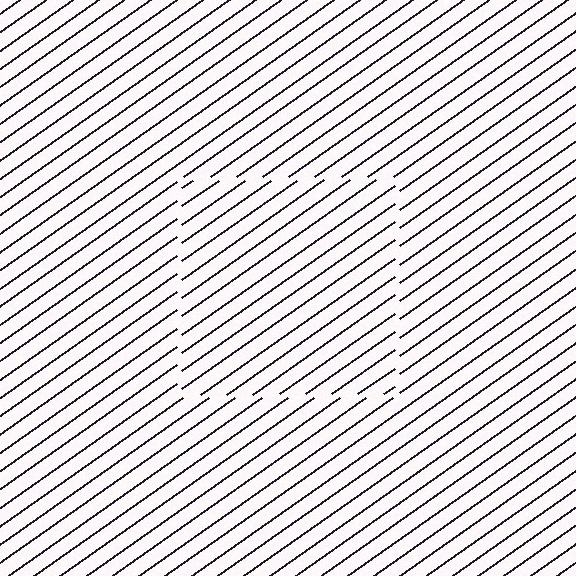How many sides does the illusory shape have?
4 sides — the line-ends trace a square.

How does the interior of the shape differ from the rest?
The interior of the shape contains the same grating, shifted by half a period — the contour is defined by the phase discontinuity where line-ends from the inner and outer gratings abut.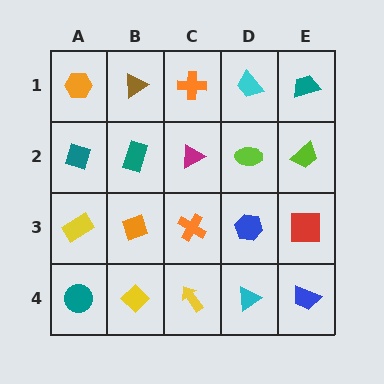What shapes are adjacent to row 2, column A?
An orange hexagon (row 1, column A), a yellow rectangle (row 3, column A), a teal rectangle (row 2, column B).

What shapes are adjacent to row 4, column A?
A yellow rectangle (row 3, column A), a yellow diamond (row 4, column B).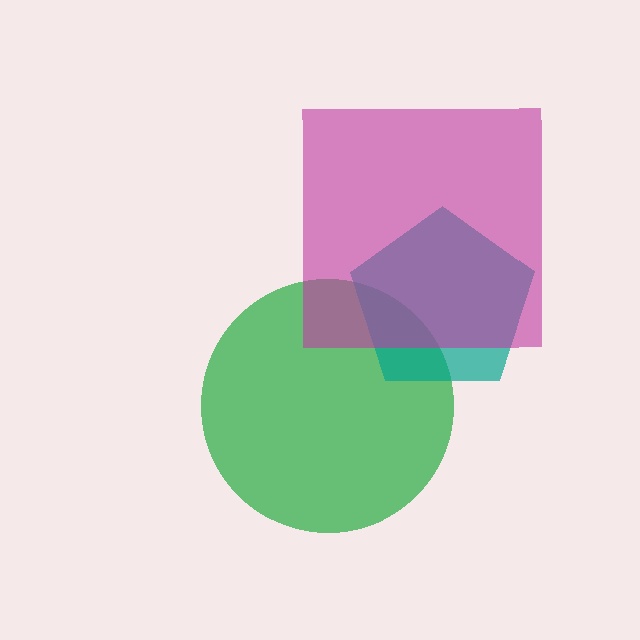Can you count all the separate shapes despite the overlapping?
Yes, there are 3 separate shapes.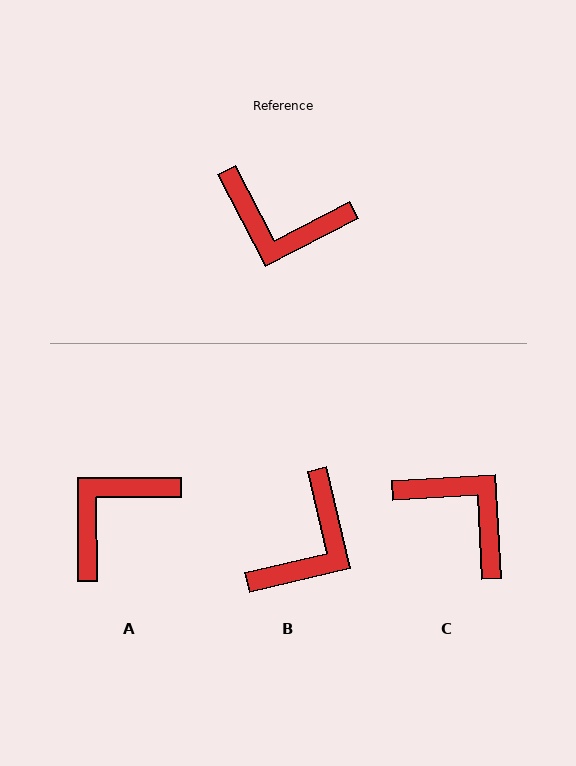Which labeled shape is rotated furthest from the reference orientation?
C, about 156 degrees away.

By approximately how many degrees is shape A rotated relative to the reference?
Approximately 117 degrees clockwise.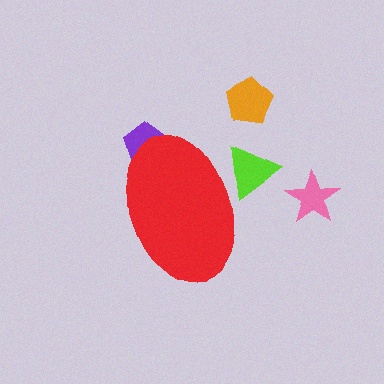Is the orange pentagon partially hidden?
No, the orange pentagon is fully visible.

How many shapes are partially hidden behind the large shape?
2 shapes are partially hidden.